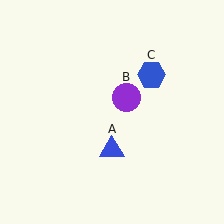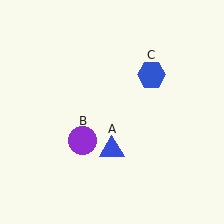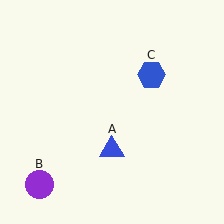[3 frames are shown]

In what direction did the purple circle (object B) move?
The purple circle (object B) moved down and to the left.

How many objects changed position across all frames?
1 object changed position: purple circle (object B).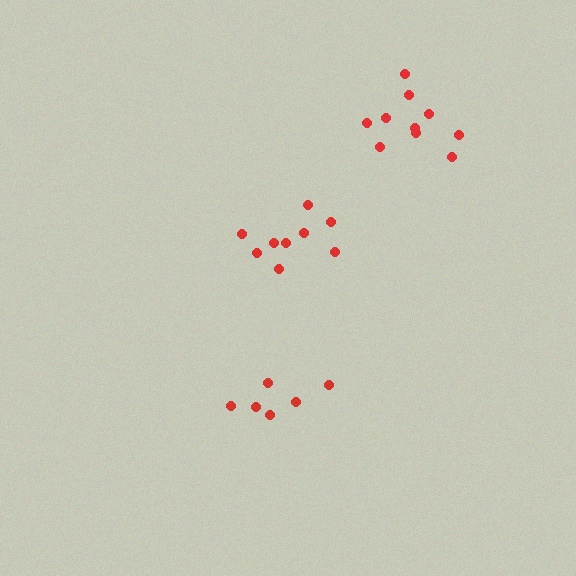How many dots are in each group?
Group 1: 9 dots, Group 2: 10 dots, Group 3: 6 dots (25 total).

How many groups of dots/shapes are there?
There are 3 groups.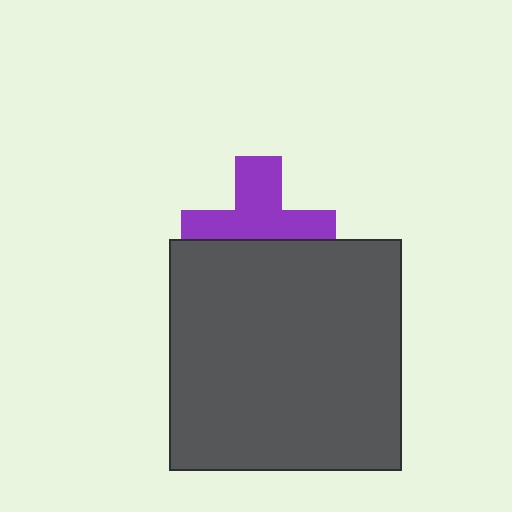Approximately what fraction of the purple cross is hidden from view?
Roughly 43% of the purple cross is hidden behind the dark gray square.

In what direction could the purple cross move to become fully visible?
The purple cross could move up. That would shift it out from behind the dark gray square entirely.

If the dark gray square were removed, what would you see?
You would see the complete purple cross.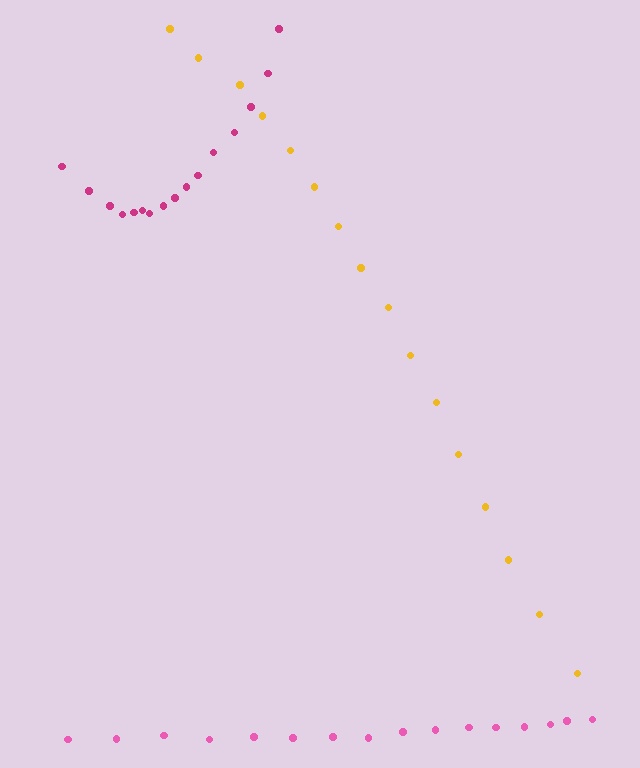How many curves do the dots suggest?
There are 3 distinct paths.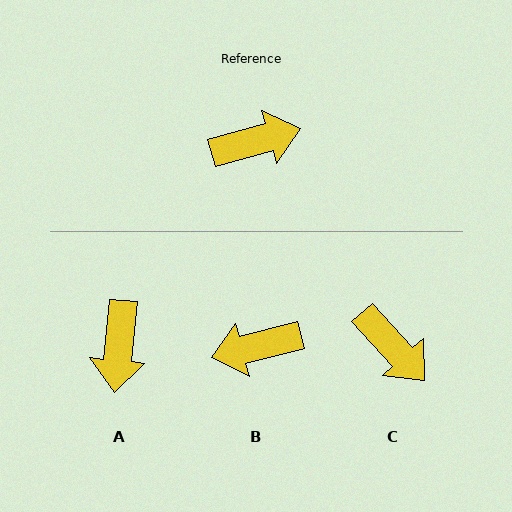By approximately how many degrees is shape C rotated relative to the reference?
Approximately 63 degrees clockwise.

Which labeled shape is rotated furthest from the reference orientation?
B, about 179 degrees away.